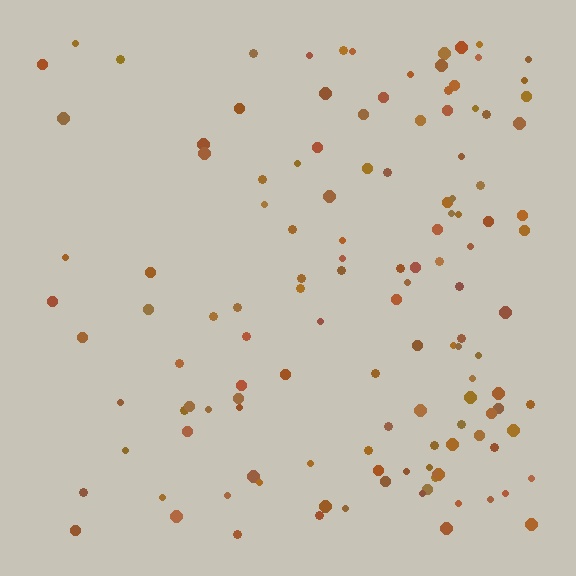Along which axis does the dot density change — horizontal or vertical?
Horizontal.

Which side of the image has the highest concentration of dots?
The right.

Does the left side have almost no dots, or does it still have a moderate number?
Still a moderate number, just noticeably fewer than the right.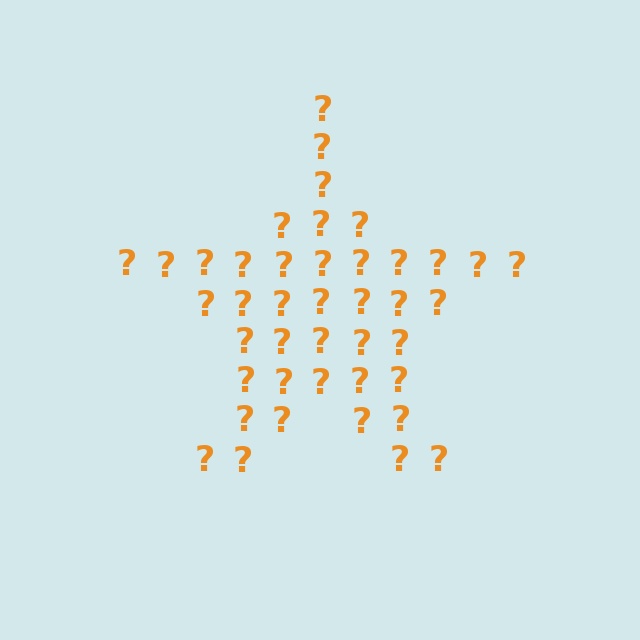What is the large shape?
The large shape is a star.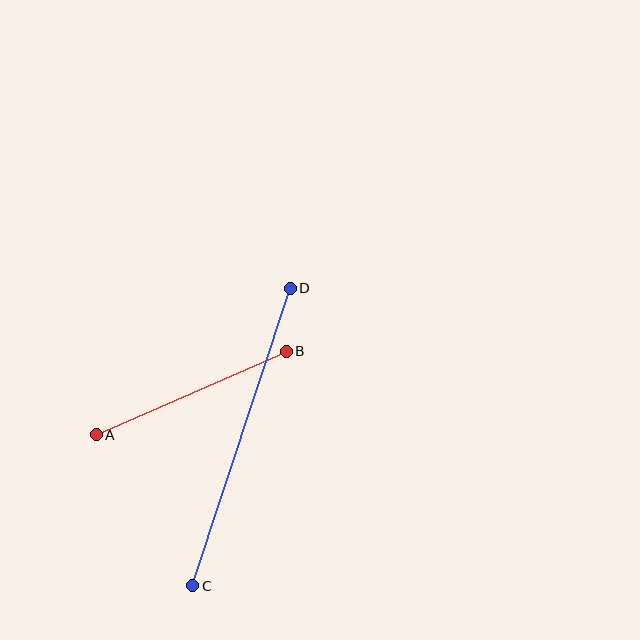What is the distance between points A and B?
The distance is approximately 207 pixels.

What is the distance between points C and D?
The distance is approximately 313 pixels.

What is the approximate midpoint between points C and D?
The midpoint is at approximately (241, 437) pixels.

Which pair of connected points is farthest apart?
Points C and D are farthest apart.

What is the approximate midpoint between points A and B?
The midpoint is at approximately (191, 393) pixels.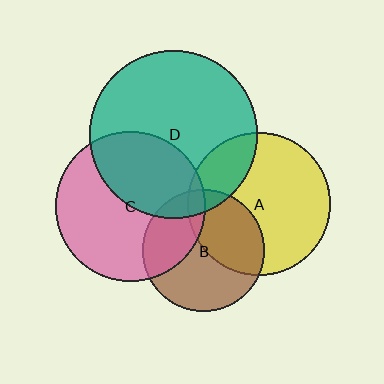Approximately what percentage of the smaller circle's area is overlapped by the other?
Approximately 20%.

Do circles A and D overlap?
Yes.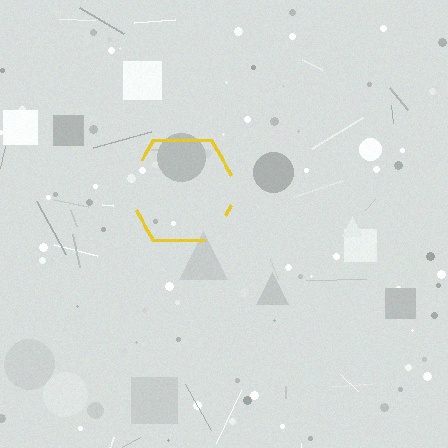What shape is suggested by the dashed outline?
The dashed outline suggests a hexagon.